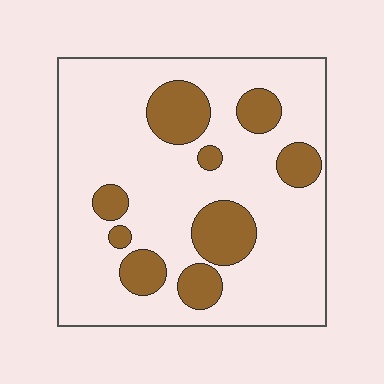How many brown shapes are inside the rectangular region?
9.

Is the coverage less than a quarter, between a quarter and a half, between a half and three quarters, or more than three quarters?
Less than a quarter.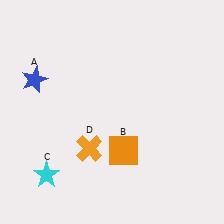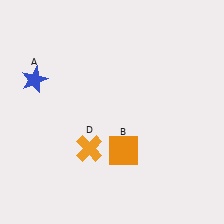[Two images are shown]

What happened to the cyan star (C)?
The cyan star (C) was removed in Image 2. It was in the bottom-left area of Image 1.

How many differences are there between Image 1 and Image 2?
There is 1 difference between the two images.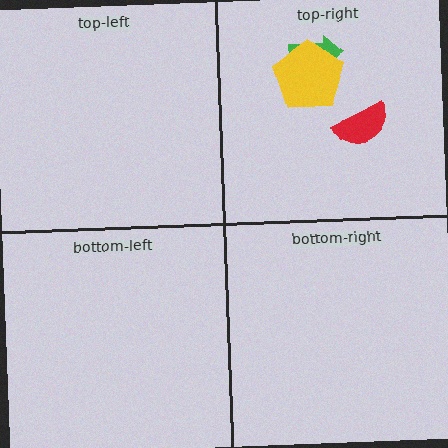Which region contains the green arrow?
The top-right region.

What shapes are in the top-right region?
The red semicircle, the green arrow, the yellow pentagon.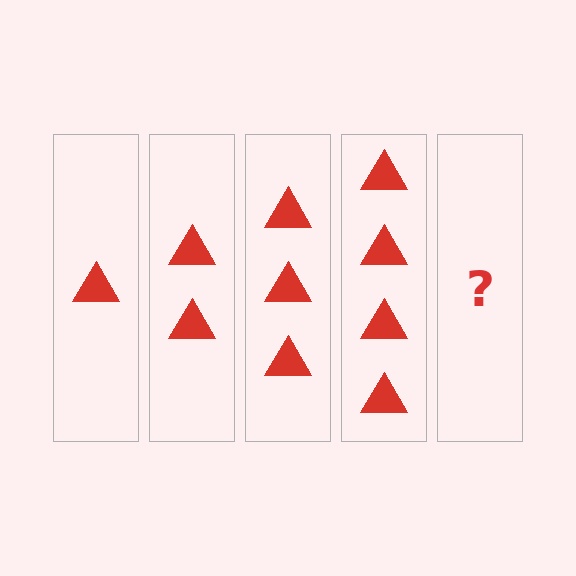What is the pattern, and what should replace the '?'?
The pattern is that each step adds one more triangle. The '?' should be 5 triangles.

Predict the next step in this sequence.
The next step is 5 triangles.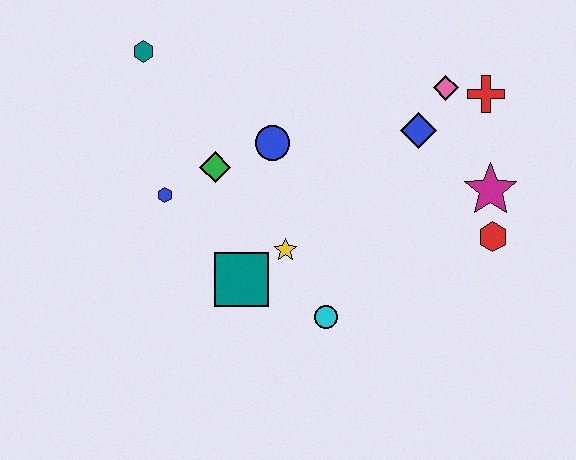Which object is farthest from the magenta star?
The teal hexagon is farthest from the magenta star.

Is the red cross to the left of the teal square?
No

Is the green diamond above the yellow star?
Yes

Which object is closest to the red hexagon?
The magenta star is closest to the red hexagon.